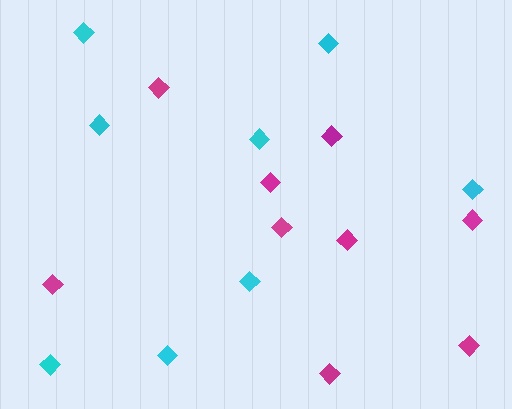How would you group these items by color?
There are 2 groups: one group of cyan diamonds (8) and one group of magenta diamonds (9).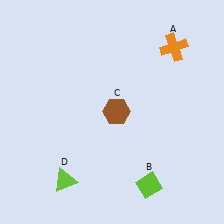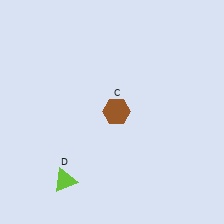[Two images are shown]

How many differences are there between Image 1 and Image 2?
There are 2 differences between the two images.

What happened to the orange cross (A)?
The orange cross (A) was removed in Image 2. It was in the top-right area of Image 1.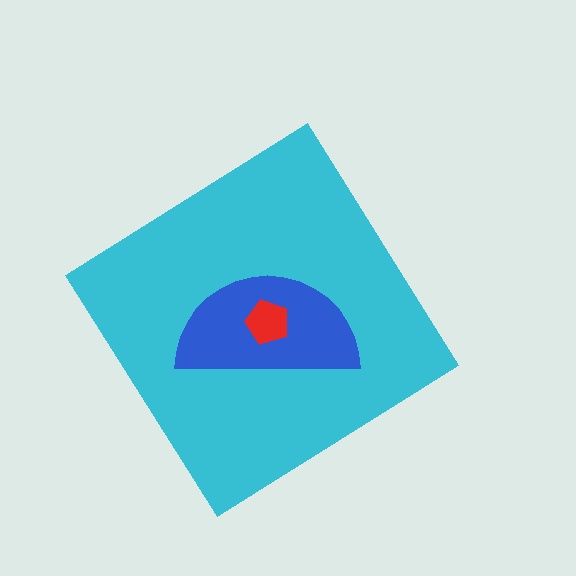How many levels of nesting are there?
3.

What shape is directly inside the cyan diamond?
The blue semicircle.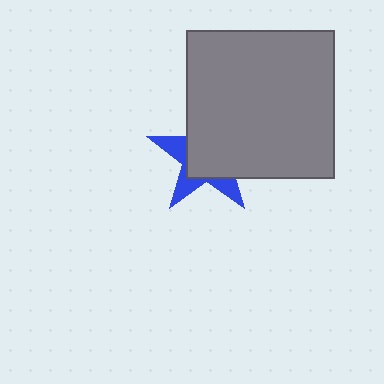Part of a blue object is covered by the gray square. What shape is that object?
It is a star.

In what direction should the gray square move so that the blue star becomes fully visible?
The gray square should move toward the upper-right. That is the shortest direction to clear the overlap and leave the blue star fully visible.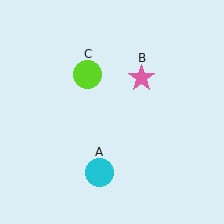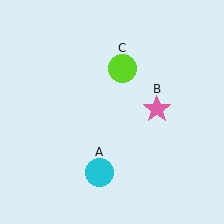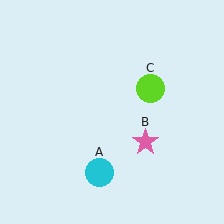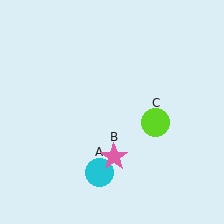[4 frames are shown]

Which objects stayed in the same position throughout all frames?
Cyan circle (object A) remained stationary.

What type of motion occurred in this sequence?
The pink star (object B), lime circle (object C) rotated clockwise around the center of the scene.